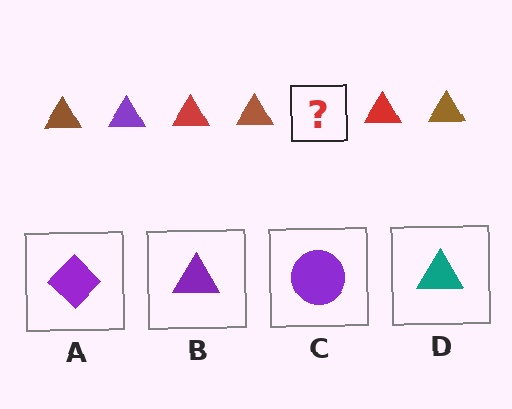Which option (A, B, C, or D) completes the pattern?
B.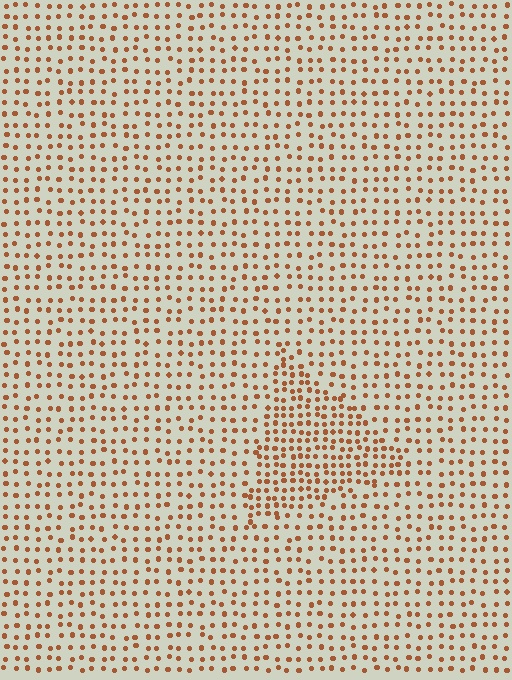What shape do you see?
I see a triangle.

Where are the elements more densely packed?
The elements are more densely packed inside the triangle boundary.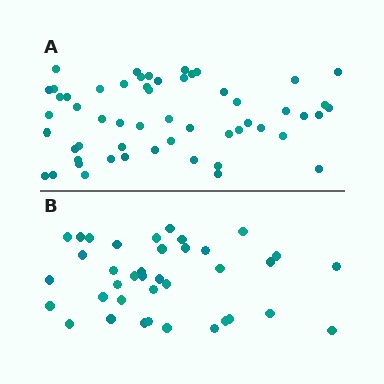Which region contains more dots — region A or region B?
Region A (the top region) has more dots.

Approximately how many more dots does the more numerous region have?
Region A has approximately 15 more dots than region B.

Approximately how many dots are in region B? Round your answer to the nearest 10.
About 40 dots. (The exact count is 38, which rounds to 40.)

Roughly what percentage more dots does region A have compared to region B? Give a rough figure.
About 45% more.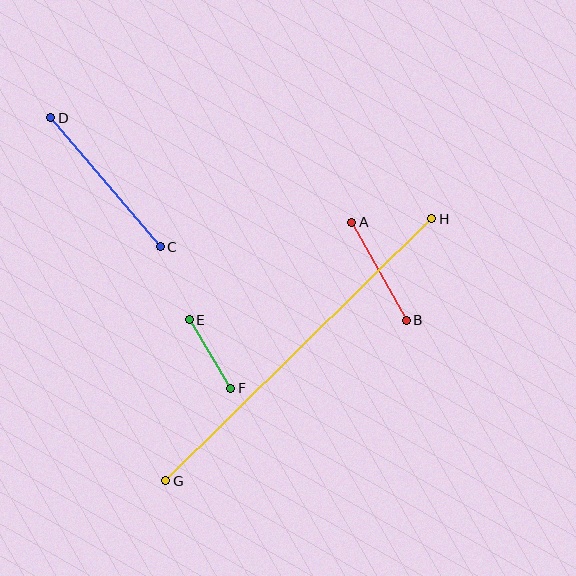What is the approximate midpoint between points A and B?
The midpoint is at approximately (379, 271) pixels.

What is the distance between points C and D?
The distance is approximately 169 pixels.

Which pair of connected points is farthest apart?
Points G and H are farthest apart.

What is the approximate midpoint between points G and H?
The midpoint is at approximately (299, 350) pixels.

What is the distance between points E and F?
The distance is approximately 80 pixels.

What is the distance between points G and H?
The distance is approximately 374 pixels.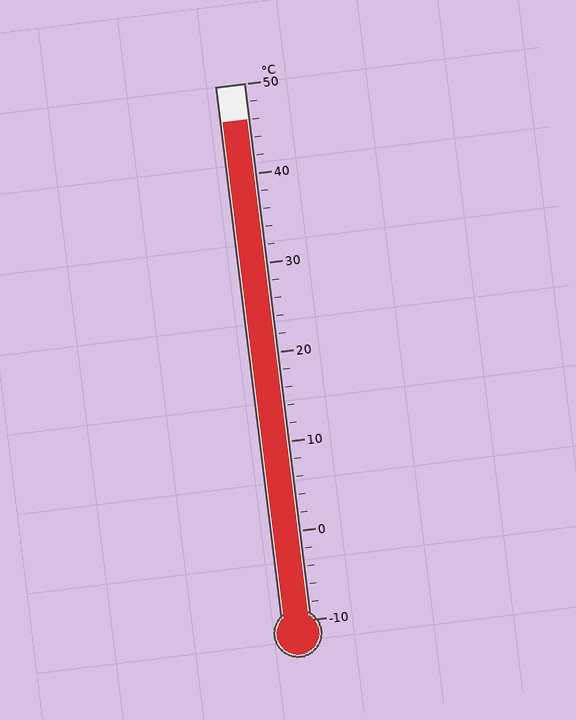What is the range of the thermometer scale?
The thermometer scale ranges from -10°C to 50°C.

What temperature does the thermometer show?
The thermometer shows approximately 46°C.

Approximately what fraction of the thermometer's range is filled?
The thermometer is filled to approximately 95% of its range.